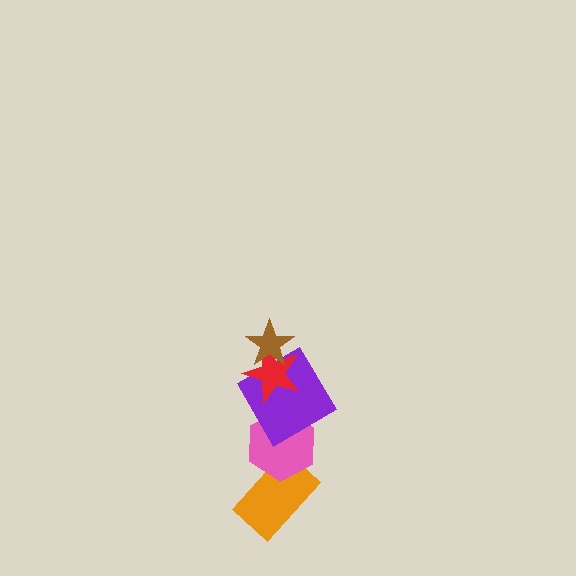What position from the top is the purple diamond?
The purple diamond is 3rd from the top.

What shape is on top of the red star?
The brown star is on top of the red star.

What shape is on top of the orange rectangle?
The pink hexagon is on top of the orange rectangle.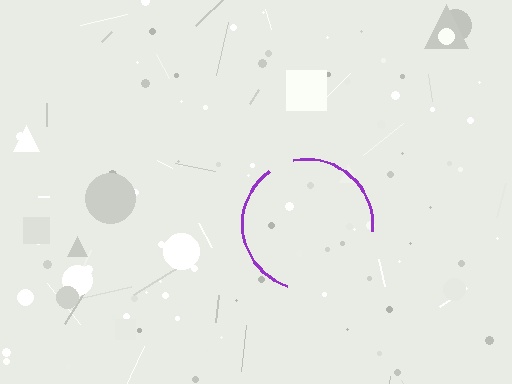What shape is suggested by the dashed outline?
The dashed outline suggests a circle.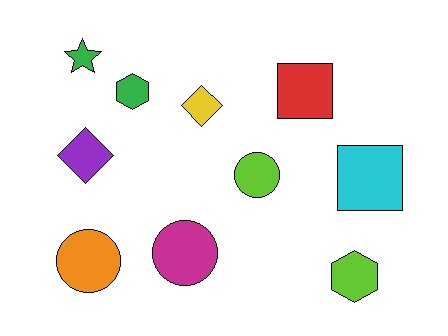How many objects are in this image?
There are 10 objects.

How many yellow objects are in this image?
There is 1 yellow object.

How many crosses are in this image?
There are no crosses.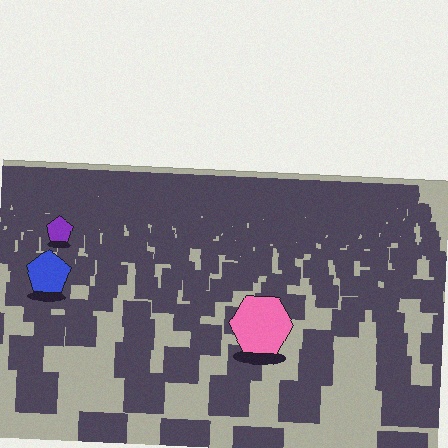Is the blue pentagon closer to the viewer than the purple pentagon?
Yes. The blue pentagon is closer — you can tell from the texture gradient: the ground texture is coarser near it.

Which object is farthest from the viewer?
The purple pentagon is farthest from the viewer. It appears smaller and the ground texture around it is denser.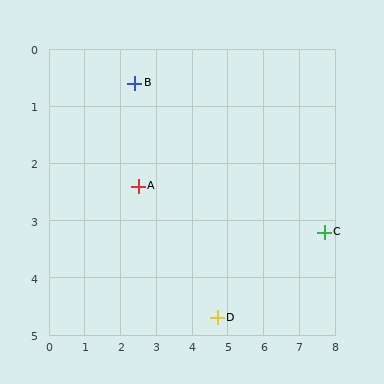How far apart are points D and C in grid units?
Points D and C are about 3.4 grid units apart.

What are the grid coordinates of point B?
Point B is at approximately (2.4, 0.6).